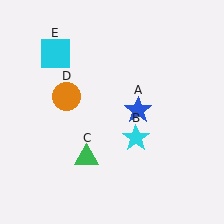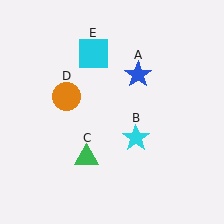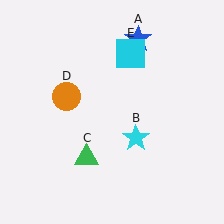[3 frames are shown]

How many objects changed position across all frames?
2 objects changed position: blue star (object A), cyan square (object E).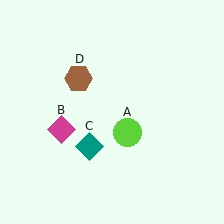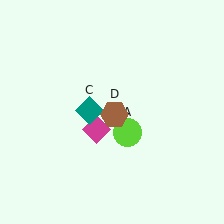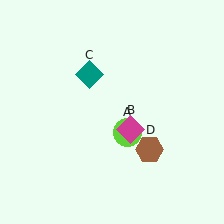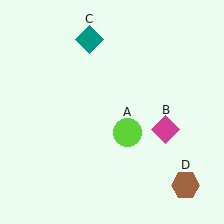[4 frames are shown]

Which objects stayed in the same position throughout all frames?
Lime circle (object A) remained stationary.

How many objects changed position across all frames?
3 objects changed position: magenta diamond (object B), teal diamond (object C), brown hexagon (object D).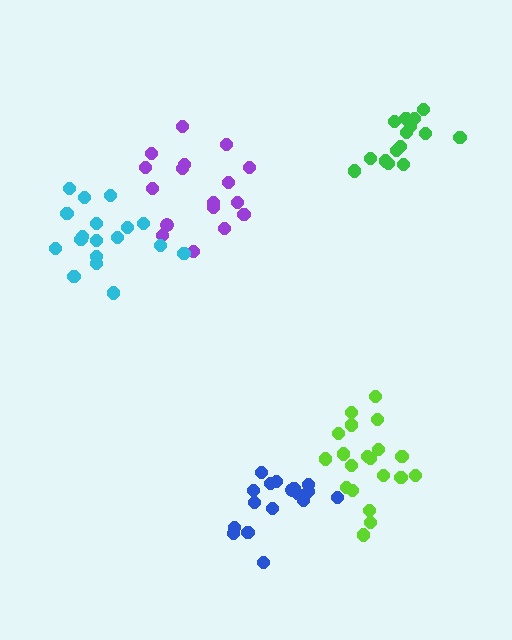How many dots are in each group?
Group 1: 17 dots, Group 2: 20 dots, Group 3: 17 dots, Group 4: 19 dots, Group 5: 15 dots (88 total).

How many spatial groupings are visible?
There are 5 spatial groupings.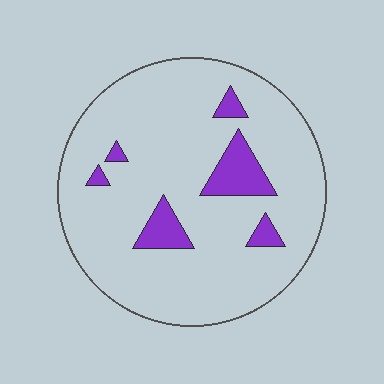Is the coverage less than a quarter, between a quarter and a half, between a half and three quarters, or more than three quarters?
Less than a quarter.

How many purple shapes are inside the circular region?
6.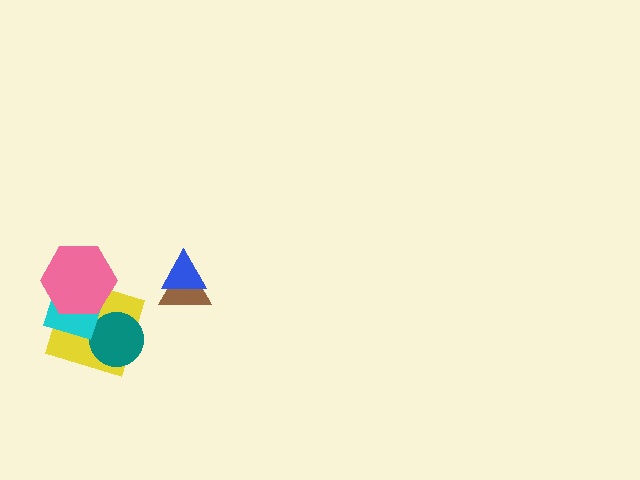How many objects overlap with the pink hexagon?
2 objects overlap with the pink hexagon.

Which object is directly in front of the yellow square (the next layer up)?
The teal circle is directly in front of the yellow square.